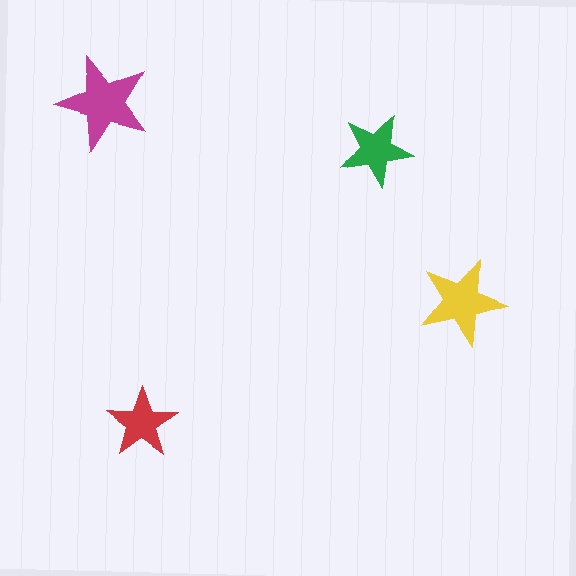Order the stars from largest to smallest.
the magenta one, the yellow one, the green one, the red one.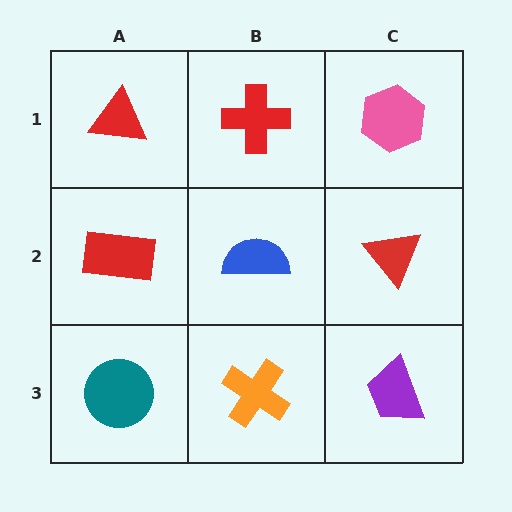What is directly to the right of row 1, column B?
A pink hexagon.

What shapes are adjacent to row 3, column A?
A red rectangle (row 2, column A), an orange cross (row 3, column B).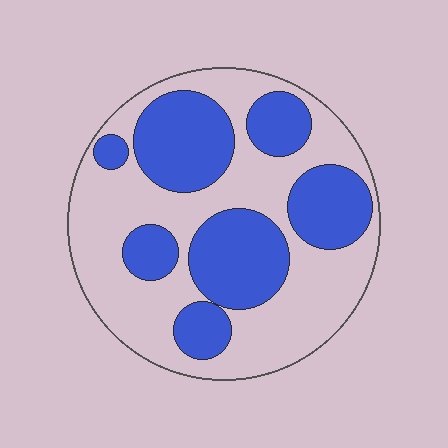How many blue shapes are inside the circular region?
7.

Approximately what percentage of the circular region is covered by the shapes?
Approximately 40%.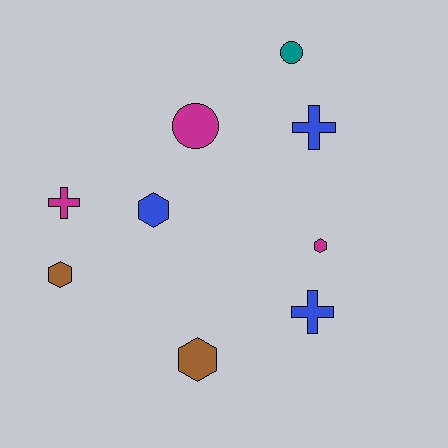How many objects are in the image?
There are 9 objects.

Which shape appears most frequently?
Hexagon, with 4 objects.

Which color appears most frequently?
Blue, with 3 objects.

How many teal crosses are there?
There are no teal crosses.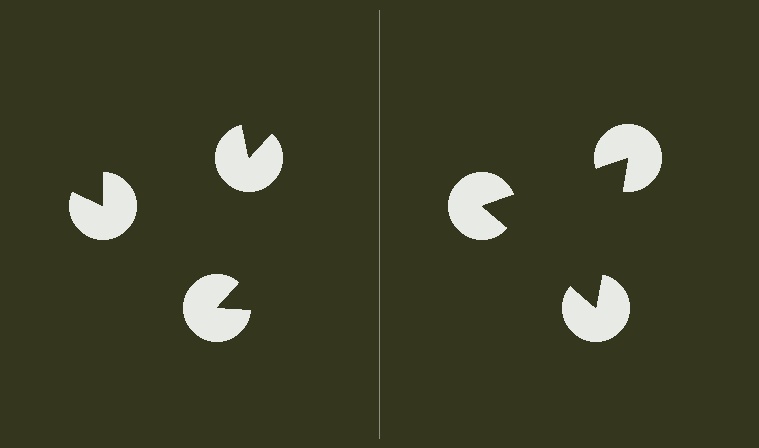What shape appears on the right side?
An illusory triangle.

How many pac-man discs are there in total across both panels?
6 — 3 on each side.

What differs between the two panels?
The pac-man discs are positioned identically on both sides; only the wedge orientations differ. On the right they align to a triangle; on the left they are misaligned.